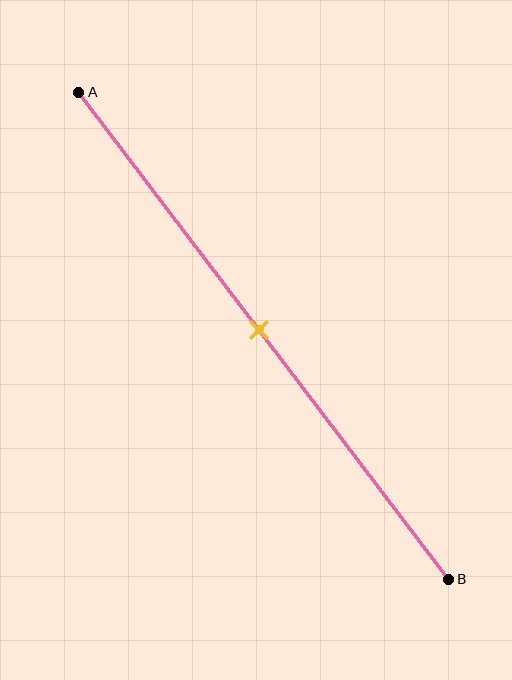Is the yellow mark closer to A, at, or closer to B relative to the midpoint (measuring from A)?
The yellow mark is approximately at the midpoint of segment AB.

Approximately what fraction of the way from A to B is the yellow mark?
The yellow mark is approximately 50% of the way from A to B.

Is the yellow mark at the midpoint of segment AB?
Yes, the mark is approximately at the midpoint.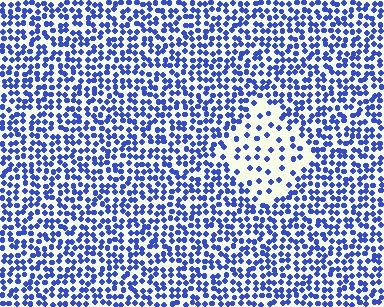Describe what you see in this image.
The image contains small blue elements arranged at two different densities. A diamond-shaped region is visible where the elements are less densely packed than the surrounding area.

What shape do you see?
I see a diamond.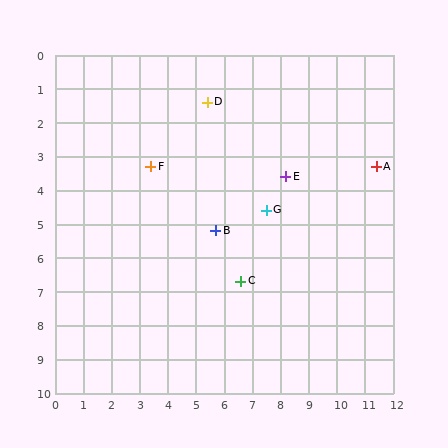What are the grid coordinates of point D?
Point D is at approximately (5.4, 1.4).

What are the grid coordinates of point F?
Point F is at approximately (3.4, 3.3).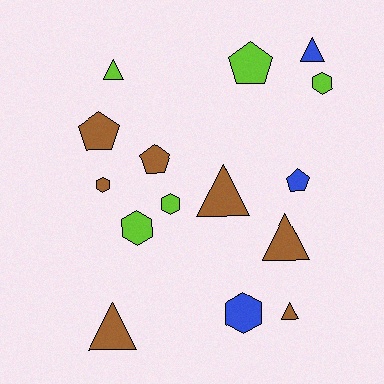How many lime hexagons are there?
There are 3 lime hexagons.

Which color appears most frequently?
Brown, with 7 objects.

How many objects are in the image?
There are 15 objects.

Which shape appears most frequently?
Triangle, with 6 objects.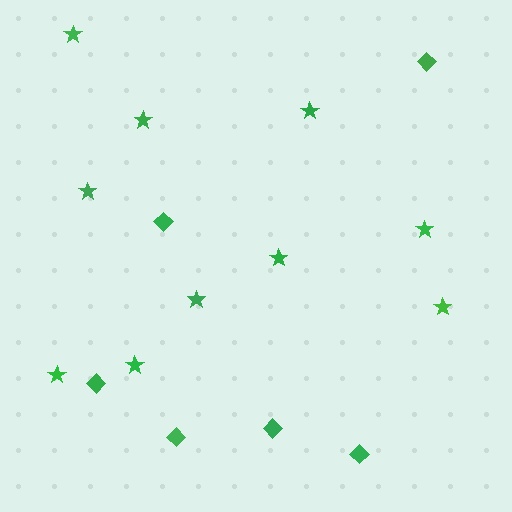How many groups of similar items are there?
There are 2 groups: one group of diamonds (6) and one group of stars (10).